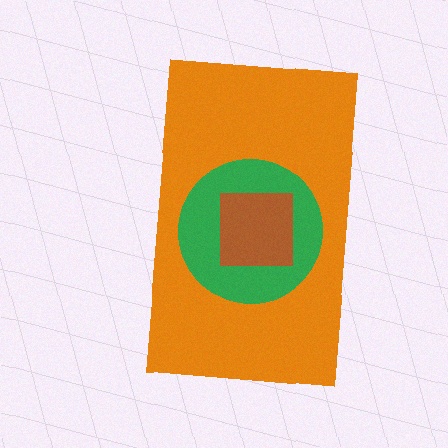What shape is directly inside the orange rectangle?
The green circle.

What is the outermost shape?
The orange rectangle.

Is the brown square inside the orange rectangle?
Yes.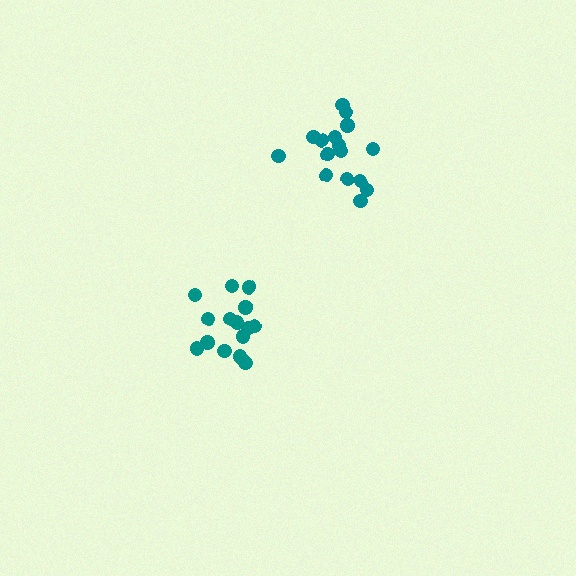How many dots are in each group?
Group 1: 16 dots, Group 2: 16 dots (32 total).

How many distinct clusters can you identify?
There are 2 distinct clusters.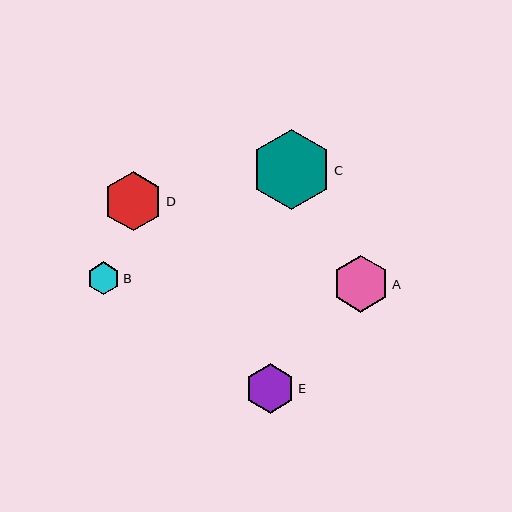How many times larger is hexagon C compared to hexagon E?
Hexagon C is approximately 1.6 times the size of hexagon E.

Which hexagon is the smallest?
Hexagon B is the smallest with a size of approximately 33 pixels.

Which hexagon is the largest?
Hexagon C is the largest with a size of approximately 80 pixels.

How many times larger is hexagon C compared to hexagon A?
Hexagon C is approximately 1.4 times the size of hexagon A.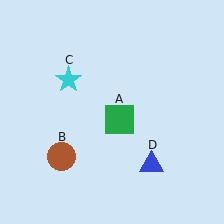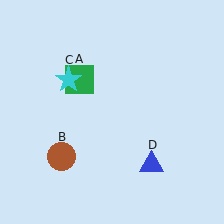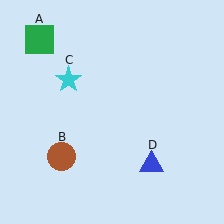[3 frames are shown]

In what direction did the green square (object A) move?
The green square (object A) moved up and to the left.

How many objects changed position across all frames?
1 object changed position: green square (object A).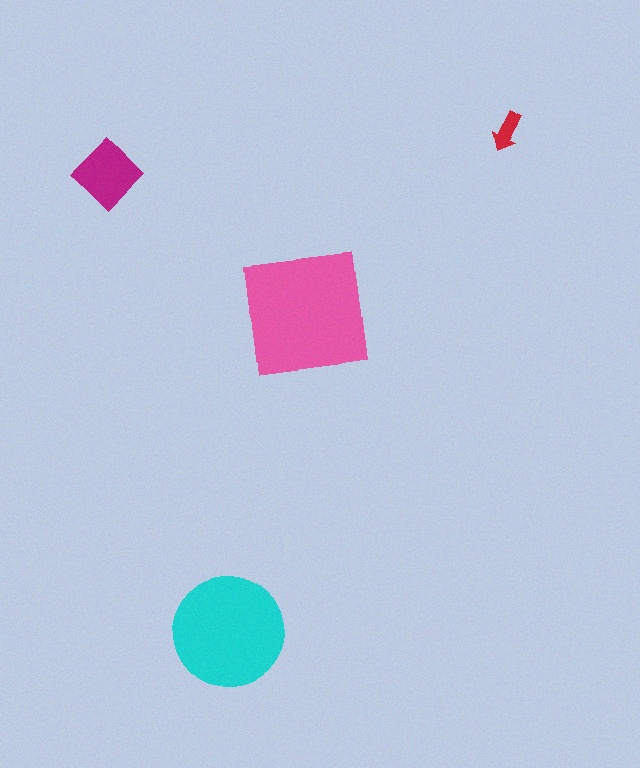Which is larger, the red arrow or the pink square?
The pink square.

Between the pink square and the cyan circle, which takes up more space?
The pink square.